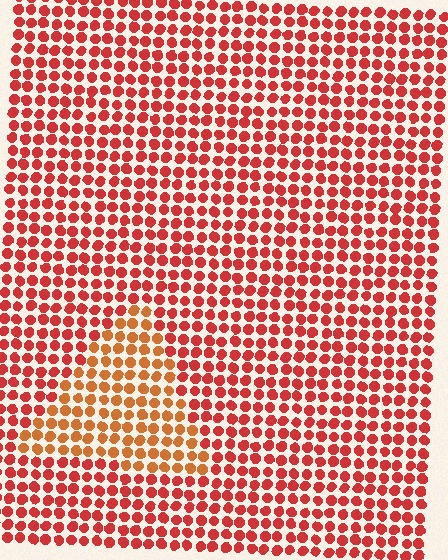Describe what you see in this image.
The image is filled with small red elements in a uniform arrangement. A triangle-shaped region is visible where the elements are tinted to a slightly different hue, forming a subtle color boundary.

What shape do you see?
I see a triangle.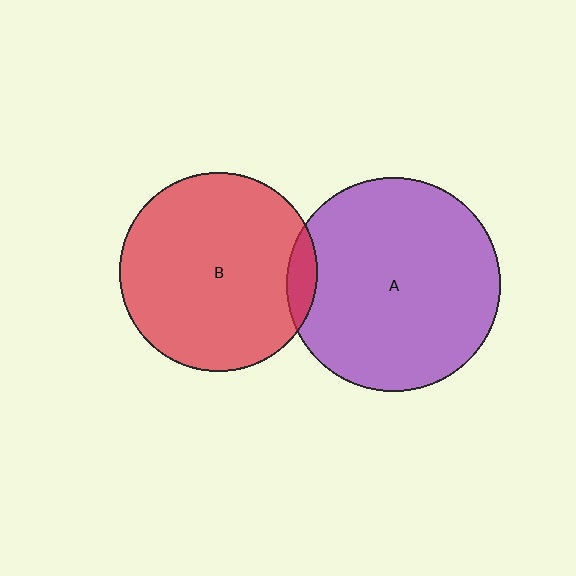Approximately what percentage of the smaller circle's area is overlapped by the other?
Approximately 5%.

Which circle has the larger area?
Circle A (purple).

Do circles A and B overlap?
Yes.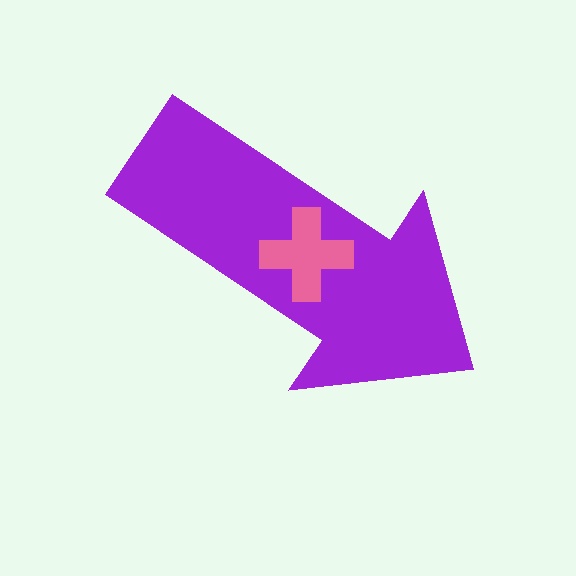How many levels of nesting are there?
2.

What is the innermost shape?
The pink cross.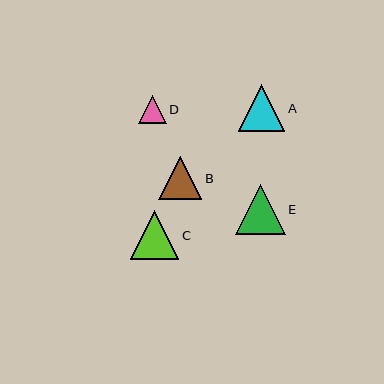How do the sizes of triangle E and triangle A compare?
Triangle E and triangle A are approximately the same size.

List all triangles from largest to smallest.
From largest to smallest: E, C, A, B, D.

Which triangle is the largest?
Triangle E is the largest with a size of approximately 50 pixels.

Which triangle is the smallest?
Triangle D is the smallest with a size of approximately 28 pixels.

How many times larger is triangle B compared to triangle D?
Triangle B is approximately 1.5 times the size of triangle D.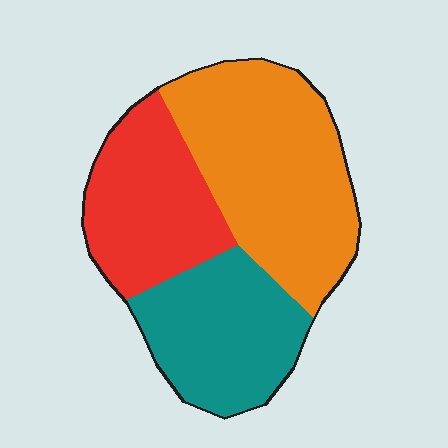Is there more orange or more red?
Orange.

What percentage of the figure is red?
Red takes up between a sixth and a third of the figure.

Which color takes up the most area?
Orange, at roughly 45%.